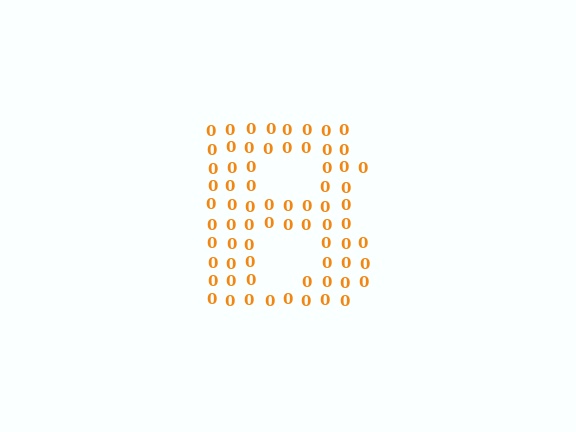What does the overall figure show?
The overall figure shows the letter B.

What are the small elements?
The small elements are digit 0's.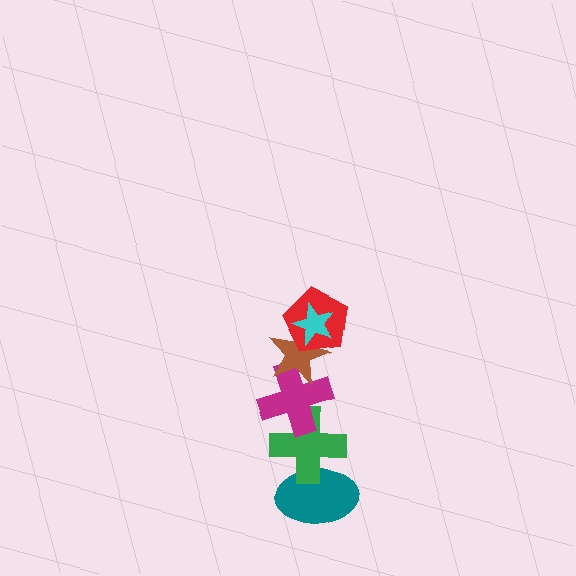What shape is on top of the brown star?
The red pentagon is on top of the brown star.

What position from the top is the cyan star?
The cyan star is 1st from the top.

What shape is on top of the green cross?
The magenta cross is on top of the green cross.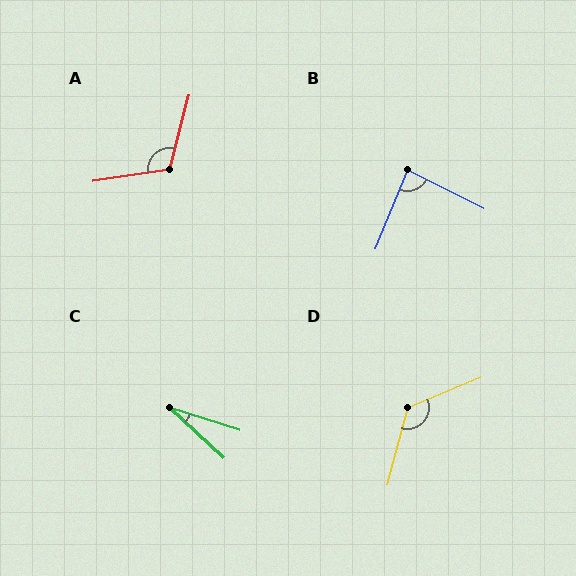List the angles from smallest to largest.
C (25°), B (85°), A (113°), D (128°).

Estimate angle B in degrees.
Approximately 85 degrees.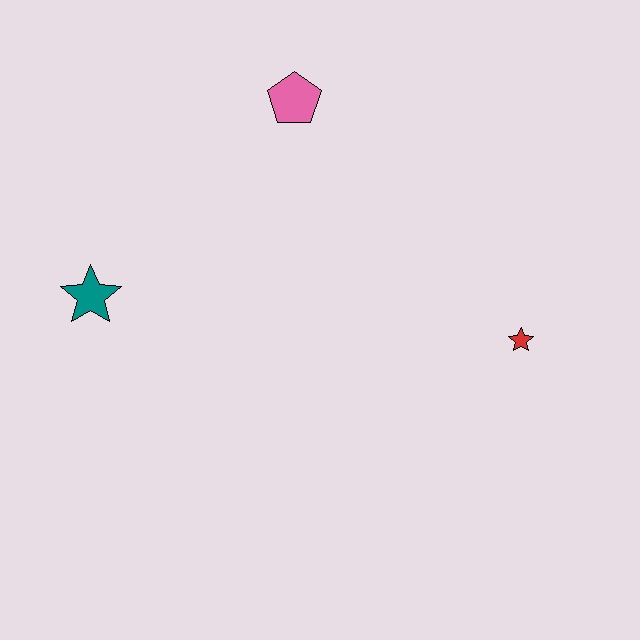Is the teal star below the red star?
No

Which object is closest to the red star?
The pink pentagon is closest to the red star.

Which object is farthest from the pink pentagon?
The red star is farthest from the pink pentagon.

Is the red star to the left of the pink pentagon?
No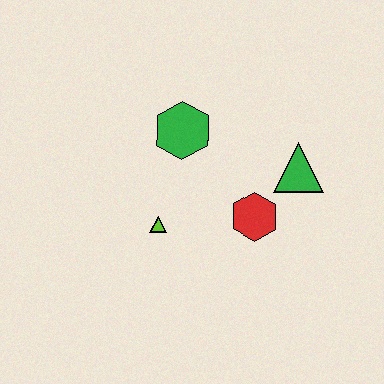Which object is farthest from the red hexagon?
The green hexagon is farthest from the red hexagon.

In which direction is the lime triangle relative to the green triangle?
The lime triangle is to the left of the green triangle.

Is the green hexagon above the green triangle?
Yes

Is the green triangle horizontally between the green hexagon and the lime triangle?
No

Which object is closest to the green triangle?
The red hexagon is closest to the green triangle.